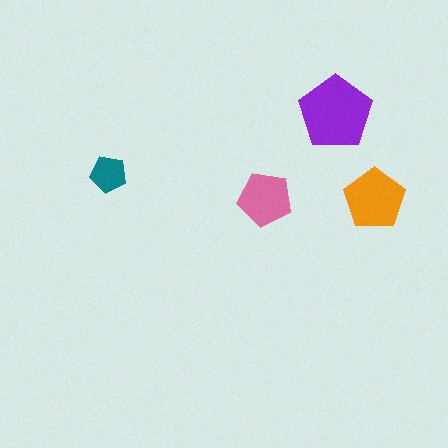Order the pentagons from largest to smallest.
the purple one, the orange one, the pink one, the teal one.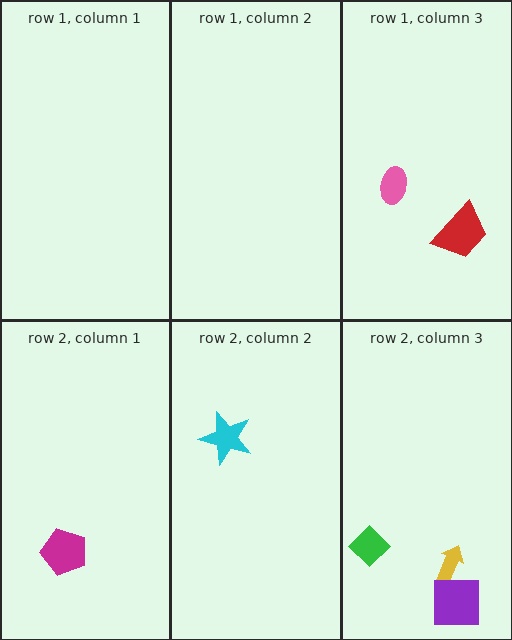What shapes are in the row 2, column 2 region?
The cyan star.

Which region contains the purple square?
The row 2, column 3 region.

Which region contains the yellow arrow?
The row 2, column 3 region.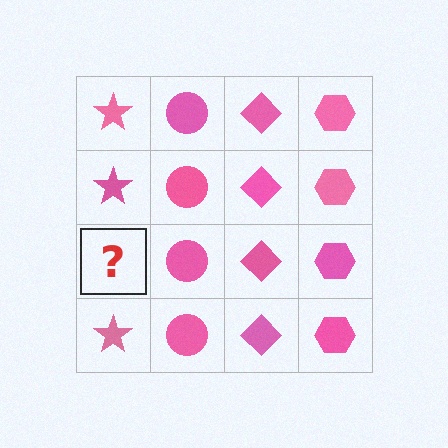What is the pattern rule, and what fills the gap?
The rule is that each column has a consistent shape. The gap should be filled with a pink star.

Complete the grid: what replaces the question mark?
The question mark should be replaced with a pink star.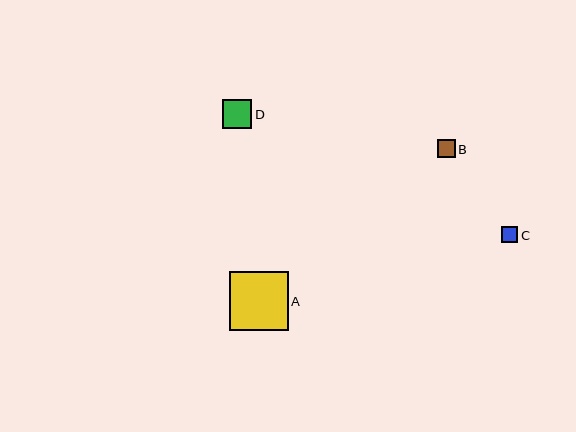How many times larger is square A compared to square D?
Square A is approximately 2.0 times the size of square D.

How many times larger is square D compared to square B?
Square D is approximately 1.6 times the size of square B.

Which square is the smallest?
Square C is the smallest with a size of approximately 16 pixels.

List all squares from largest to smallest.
From largest to smallest: A, D, B, C.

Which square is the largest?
Square A is the largest with a size of approximately 58 pixels.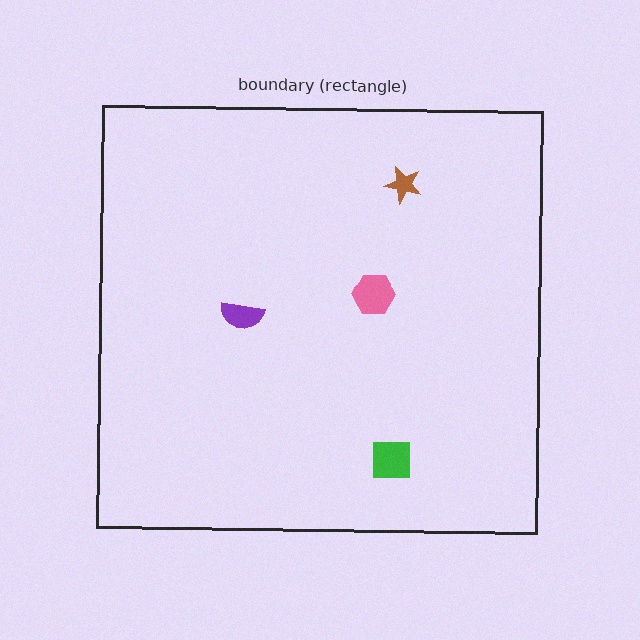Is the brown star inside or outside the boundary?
Inside.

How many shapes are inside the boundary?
4 inside, 0 outside.